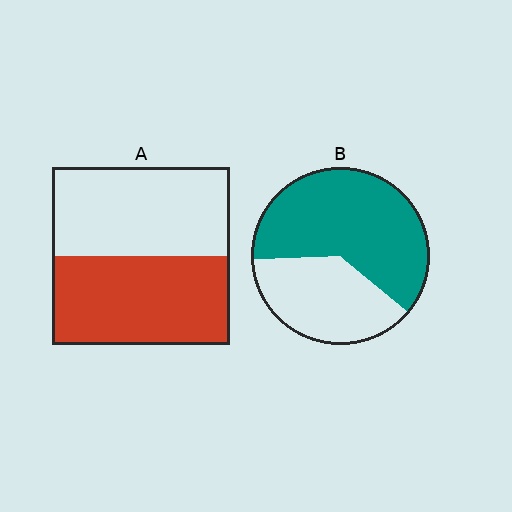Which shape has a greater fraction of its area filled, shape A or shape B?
Shape B.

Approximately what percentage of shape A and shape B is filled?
A is approximately 50% and B is approximately 60%.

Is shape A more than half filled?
Roughly half.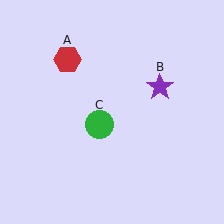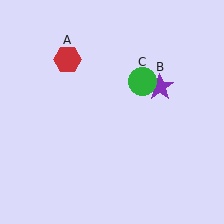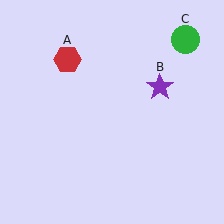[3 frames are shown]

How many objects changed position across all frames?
1 object changed position: green circle (object C).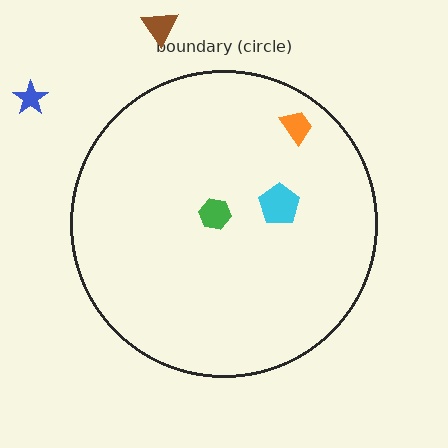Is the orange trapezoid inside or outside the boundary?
Inside.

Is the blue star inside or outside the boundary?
Outside.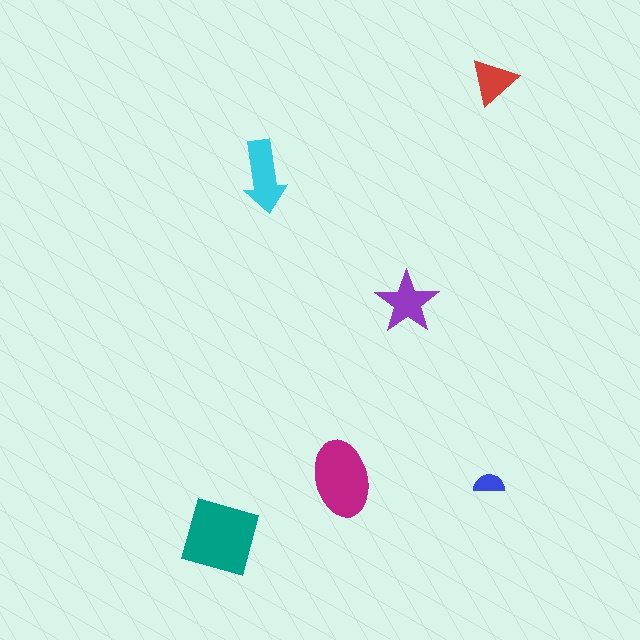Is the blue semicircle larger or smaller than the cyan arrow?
Smaller.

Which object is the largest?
The teal square.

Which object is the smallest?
The blue semicircle.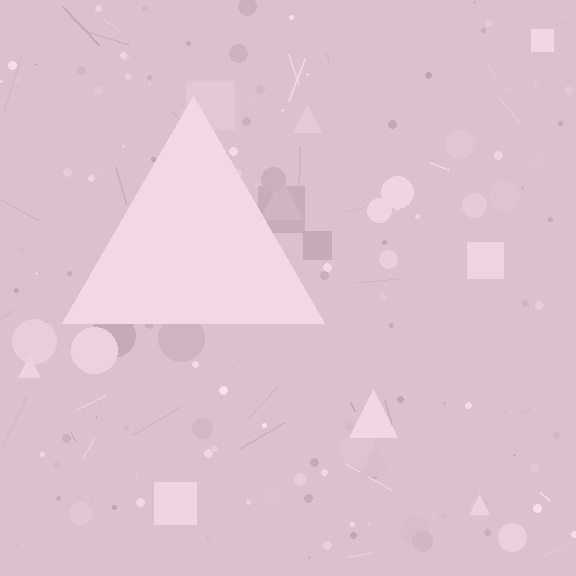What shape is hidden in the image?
A triangle is hidden in the image.